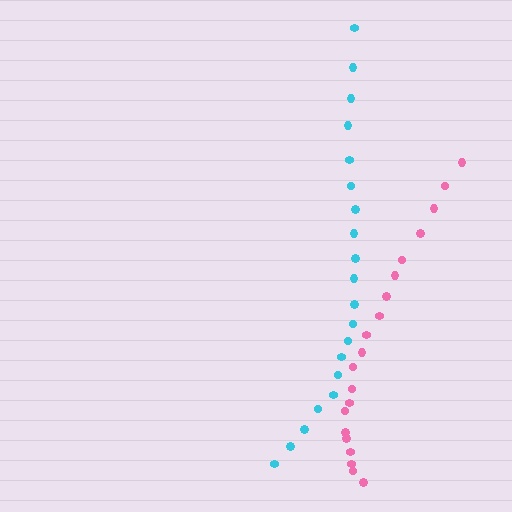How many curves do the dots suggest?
There are 2 distinct paths.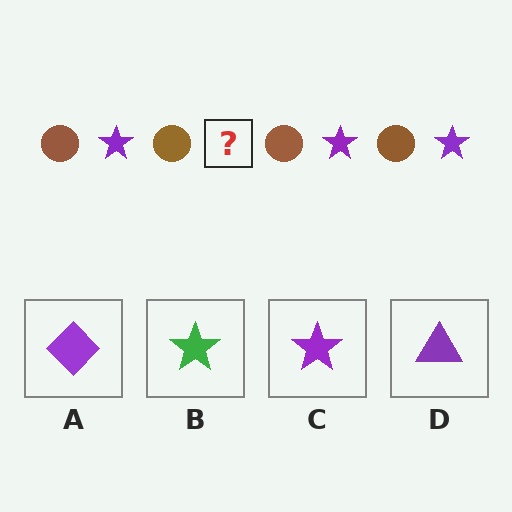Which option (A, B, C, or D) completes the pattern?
C.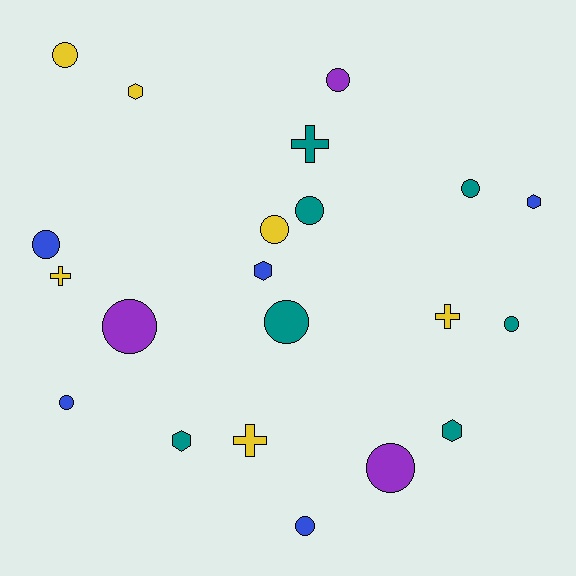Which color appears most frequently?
Teal, with 7 objects.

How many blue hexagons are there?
There are 2 blue hexagons.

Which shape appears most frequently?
Circle, with 12 objects.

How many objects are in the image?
There are 21 objects.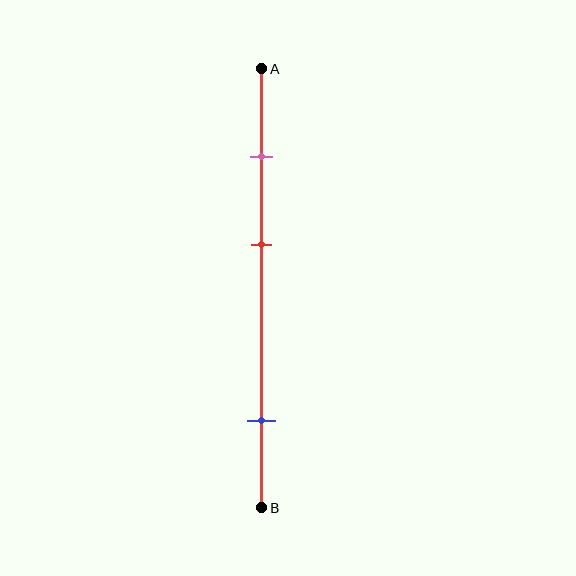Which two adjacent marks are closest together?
The pink and red marks are the closest adjacent pair.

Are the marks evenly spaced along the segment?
No, the marks are not evenly spaced.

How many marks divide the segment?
There are 3 marks dividing the segment.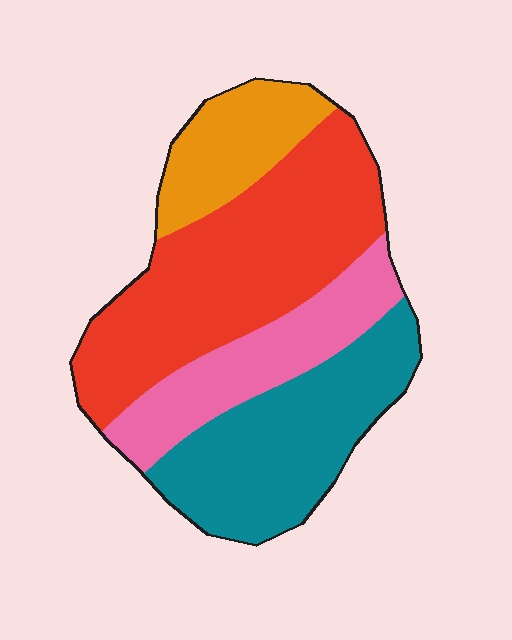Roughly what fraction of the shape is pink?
Pink covers about 20% of the shape.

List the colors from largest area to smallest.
From largest to smallest: red, teal, pink, orange.